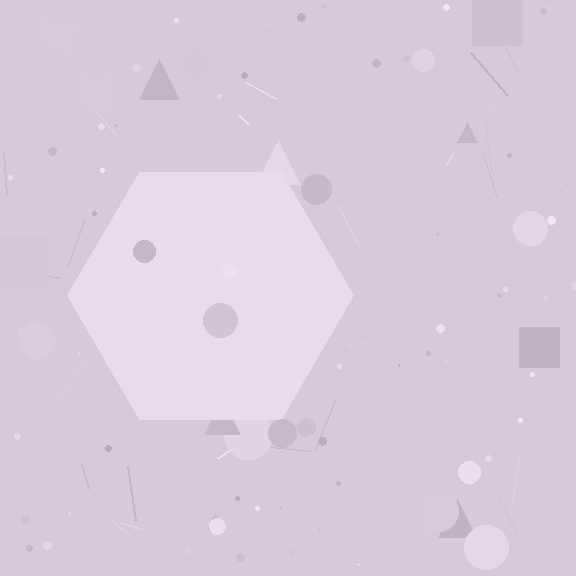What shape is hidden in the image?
A hexagon is hidden in the image.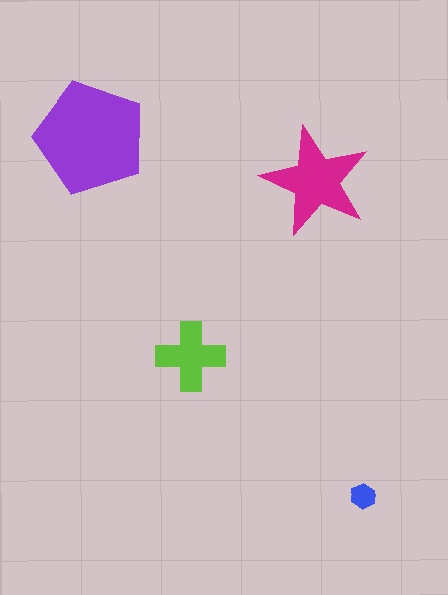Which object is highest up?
The purple pentagon is topmost.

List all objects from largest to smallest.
The purple pentagon, the magenta star, the lime cross, the blue hexagon.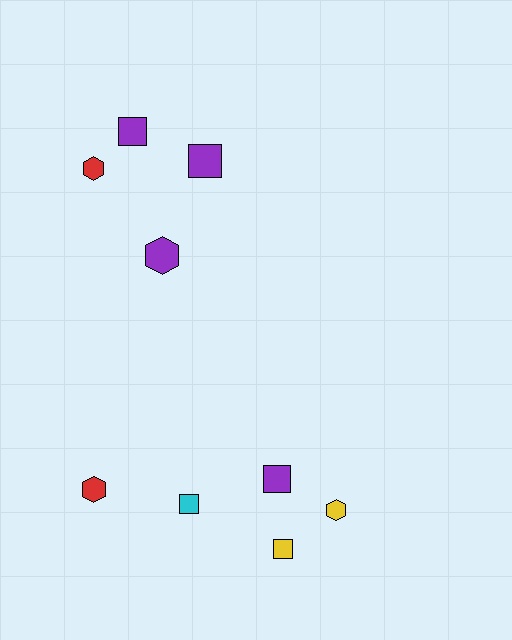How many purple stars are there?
There are no purple stars.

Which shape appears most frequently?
Square, with 5 objects.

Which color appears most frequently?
Purple, with 4 objects.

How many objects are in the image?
There are 9 objects.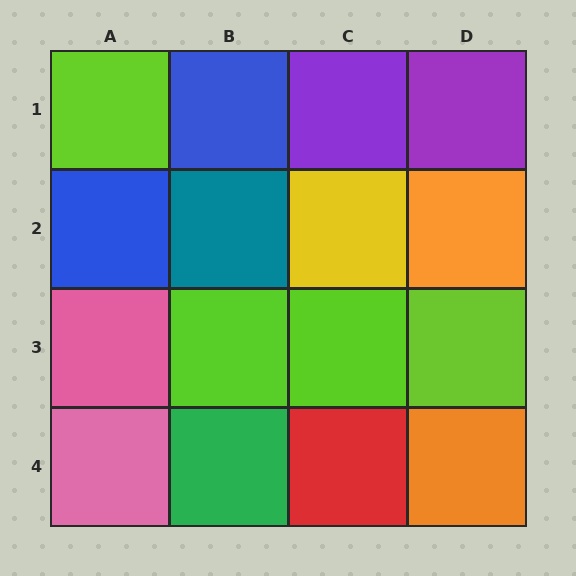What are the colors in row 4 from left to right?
Pink, green, red, orange.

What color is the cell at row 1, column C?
Purple.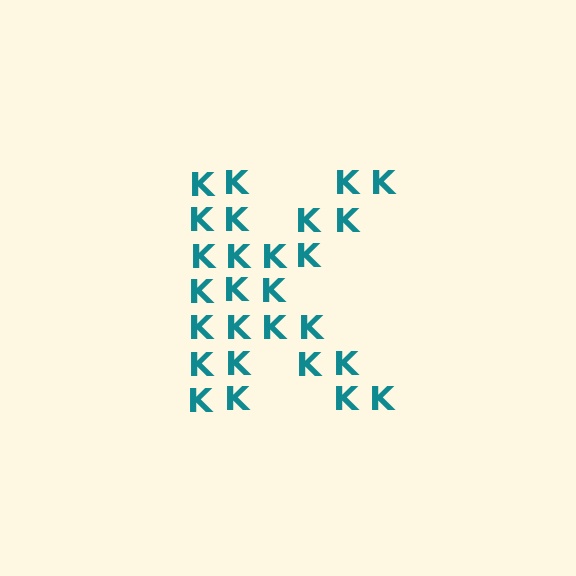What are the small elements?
The small elements are letter K's.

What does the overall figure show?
The overall figure shows the letter K.